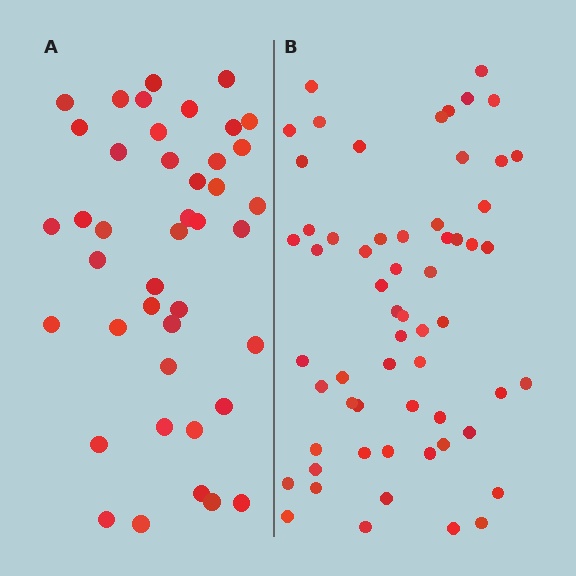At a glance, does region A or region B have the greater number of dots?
Region B (the right region) has more dots.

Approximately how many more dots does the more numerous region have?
Region B has approximately 20 more dots than region A.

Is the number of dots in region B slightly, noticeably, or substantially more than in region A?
Region B has noticeably more, but not dramatically so. The ratio is roughly 1.4 to 1.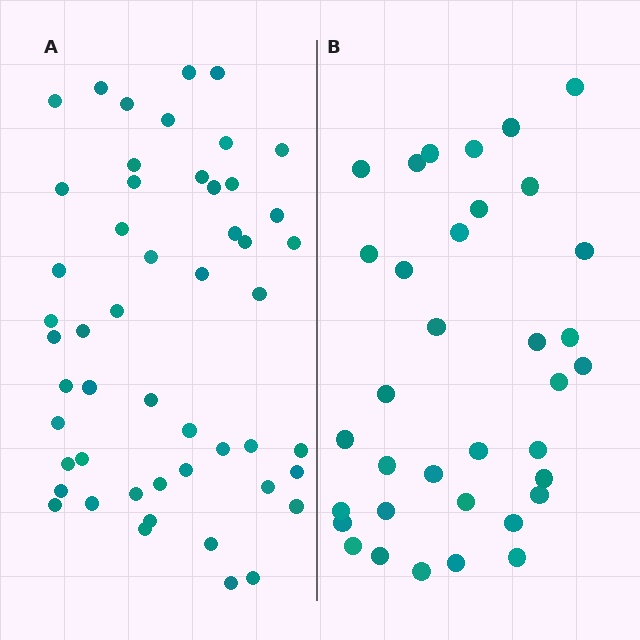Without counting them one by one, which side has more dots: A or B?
Region A (the left region) has more dots.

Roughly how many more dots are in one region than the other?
Region A has approximately 15 more dots than region B.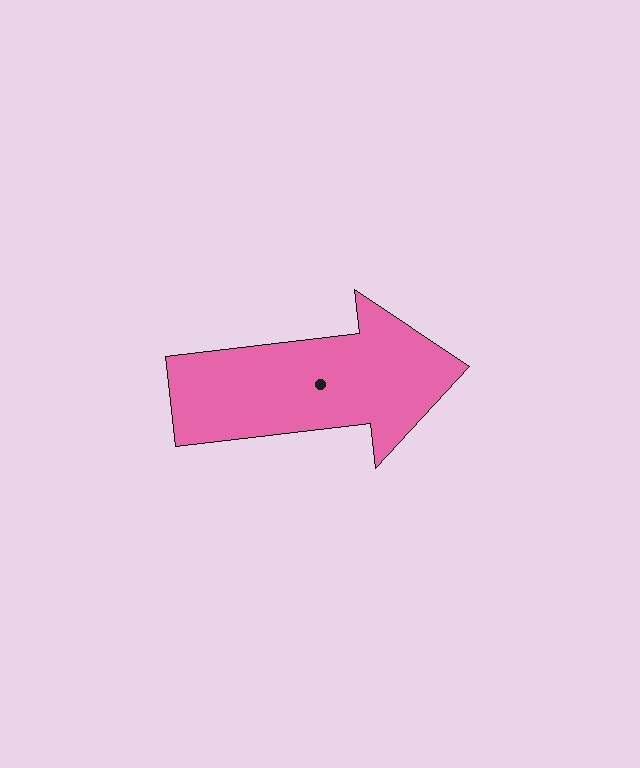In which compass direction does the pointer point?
East.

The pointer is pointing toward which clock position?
Roughly 3 o'clock.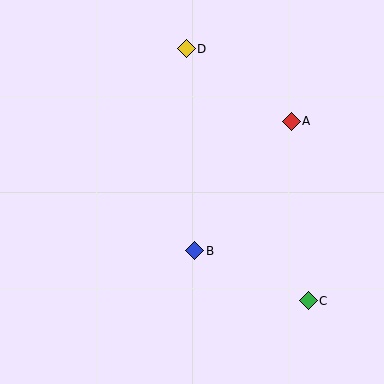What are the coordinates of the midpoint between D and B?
The midpoint between D and B is at (190, 150).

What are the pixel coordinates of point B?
Point B is at (195, 251).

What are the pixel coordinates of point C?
Point C is at (308, 301).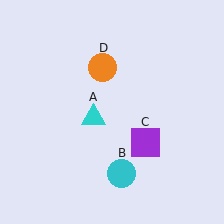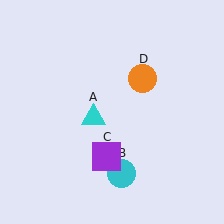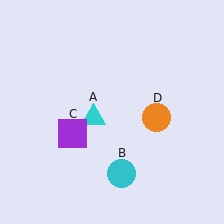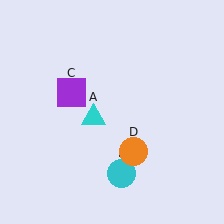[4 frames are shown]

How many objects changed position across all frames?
2 objects changed position: purple square (object C), orange circle (object D).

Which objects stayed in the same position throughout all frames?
Cyan triangle (object A) and cyan circle (object B) remained stationary.